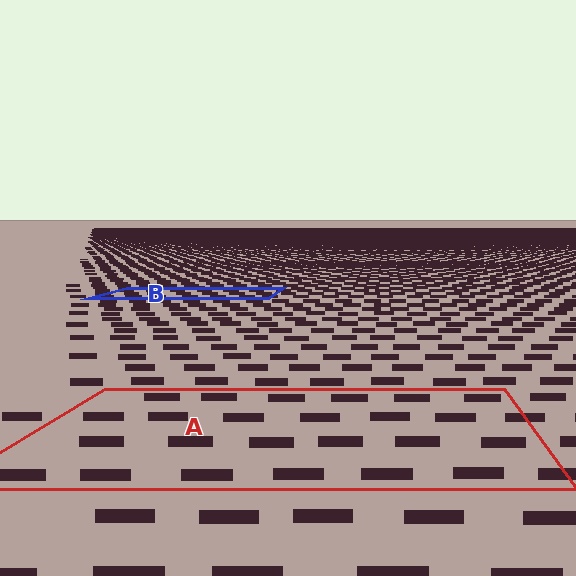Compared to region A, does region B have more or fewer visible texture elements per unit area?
Region B has more texture elements per unit area — they are packed more densely because it is farther away.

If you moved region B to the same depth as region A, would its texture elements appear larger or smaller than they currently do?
They would appear larger. At a closer depth, the same texture elements are projected at a bigger on-screen size.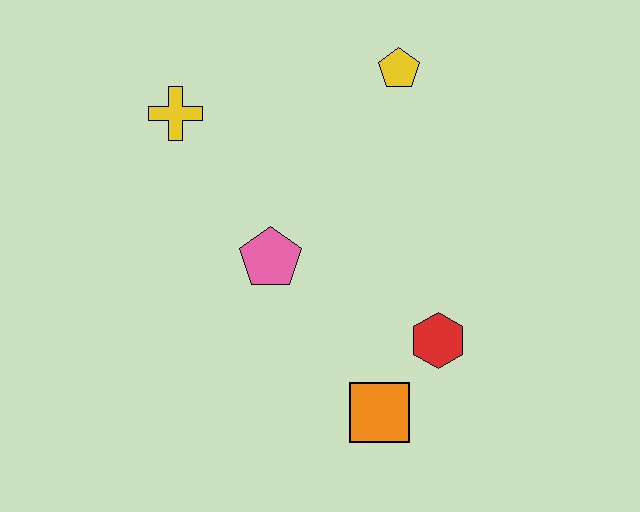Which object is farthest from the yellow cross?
The orange square is farthest from the yellow cross.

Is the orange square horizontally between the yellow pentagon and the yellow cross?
Yes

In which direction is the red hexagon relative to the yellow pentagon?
The red hexagon is below the yellow pentagon.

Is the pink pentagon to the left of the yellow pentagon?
Yes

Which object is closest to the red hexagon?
The orange square is closest to the red hexagon.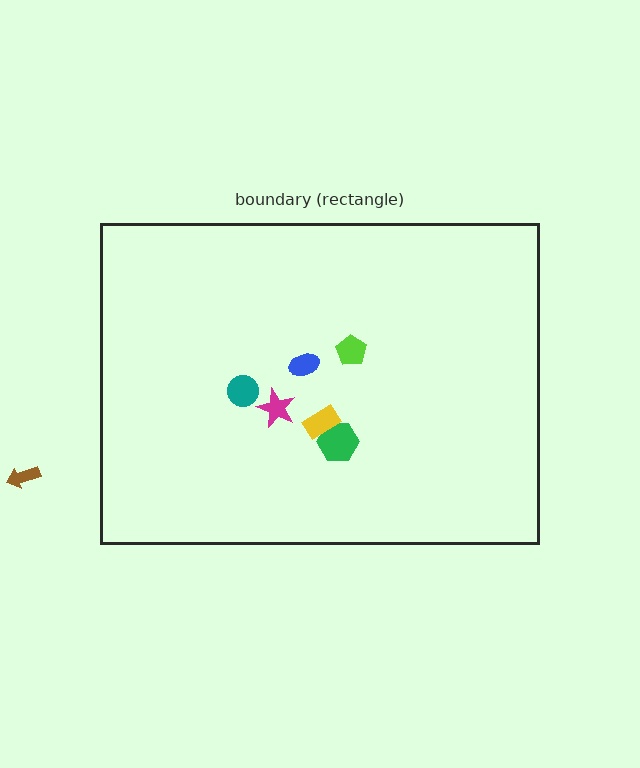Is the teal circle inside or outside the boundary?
Inside.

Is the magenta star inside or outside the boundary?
Inside.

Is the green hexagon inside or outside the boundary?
Inside.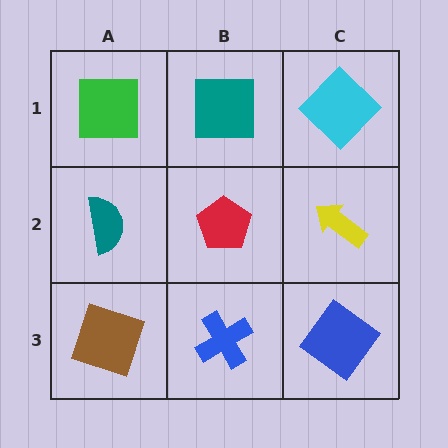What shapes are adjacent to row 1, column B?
A red pentagon (row 2, column B), a green square (row 1, column A), a cyan diamond (row 1, column C).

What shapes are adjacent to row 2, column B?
A teal square (row 1, column B), a blue cross (row 3, column B), a teal semicircle (row 2, column A), a yellow arrow (row 2, column C).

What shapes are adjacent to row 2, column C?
A cyan diamond (row 1, column C), a blue diamond (row 3, column C), a red pentagon (row 2, column B).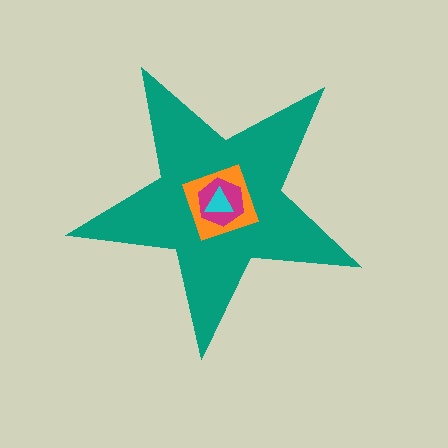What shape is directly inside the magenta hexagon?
The cyan triangle.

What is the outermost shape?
The teal star.